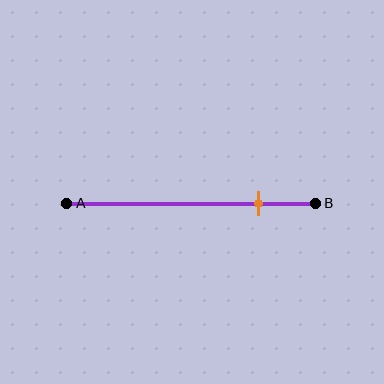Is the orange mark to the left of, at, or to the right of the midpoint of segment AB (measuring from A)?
The orange mark is to the right of the midpoint of segment AB.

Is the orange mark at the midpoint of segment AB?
No, the mark is at about 75% from A, not at the 50% midpoint.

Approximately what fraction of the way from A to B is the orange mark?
The orange mark is approximately 75% of the way from A to B.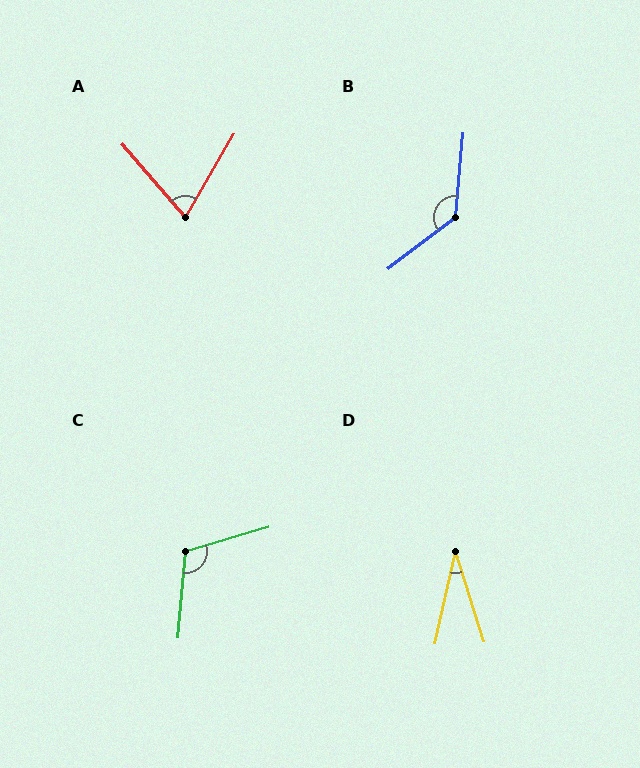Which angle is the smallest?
D, at approximately 30 degrees.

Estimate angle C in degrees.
Approximately 112 degrees.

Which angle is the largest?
B, at approximately 133 degrees.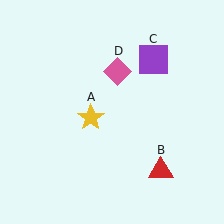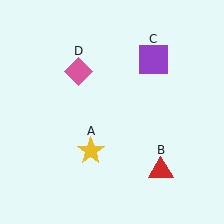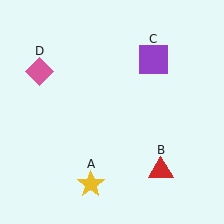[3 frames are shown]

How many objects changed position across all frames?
2 objects changed position: yellow star (object A), pink diamond (object D).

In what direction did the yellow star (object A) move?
The yellow star (object A) moved down.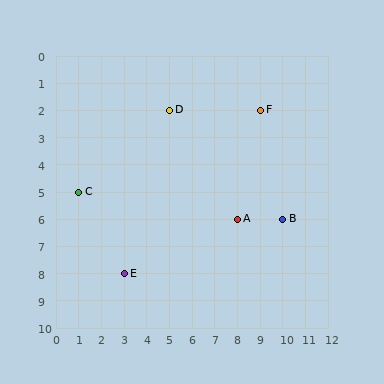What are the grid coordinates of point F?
Point F is at grid coordinates (9, 2).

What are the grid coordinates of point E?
Point E is at grid coordinates (3, 8).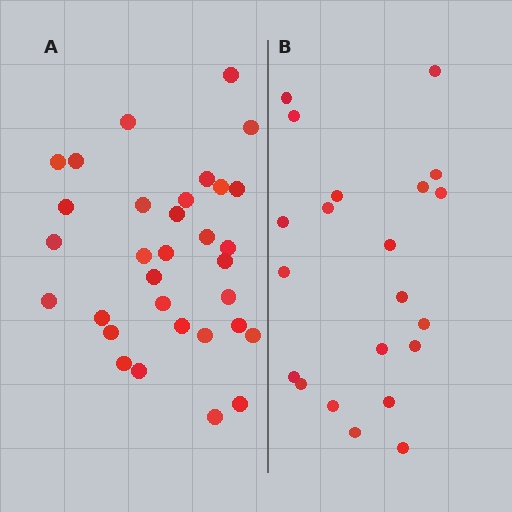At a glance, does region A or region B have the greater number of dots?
Region A (the left region) has more dots.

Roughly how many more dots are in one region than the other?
Region A has roughly 12 or so more dots than region B.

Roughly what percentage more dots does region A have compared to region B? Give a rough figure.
About 50% more.